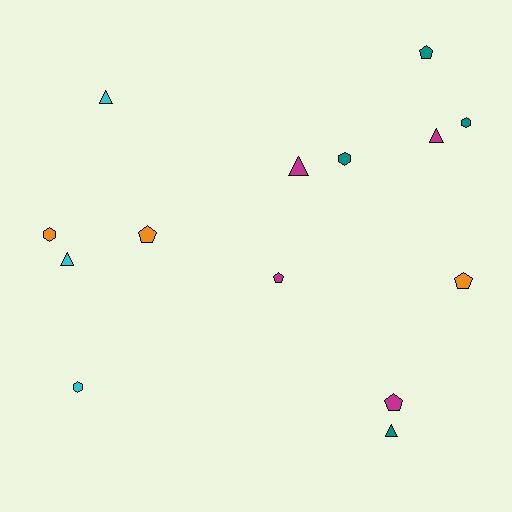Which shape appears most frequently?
Triangle, with 5 objects.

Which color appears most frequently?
Teal, with 4 objects.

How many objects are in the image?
There are 14 objects.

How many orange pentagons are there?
There are 2 orange pentagons.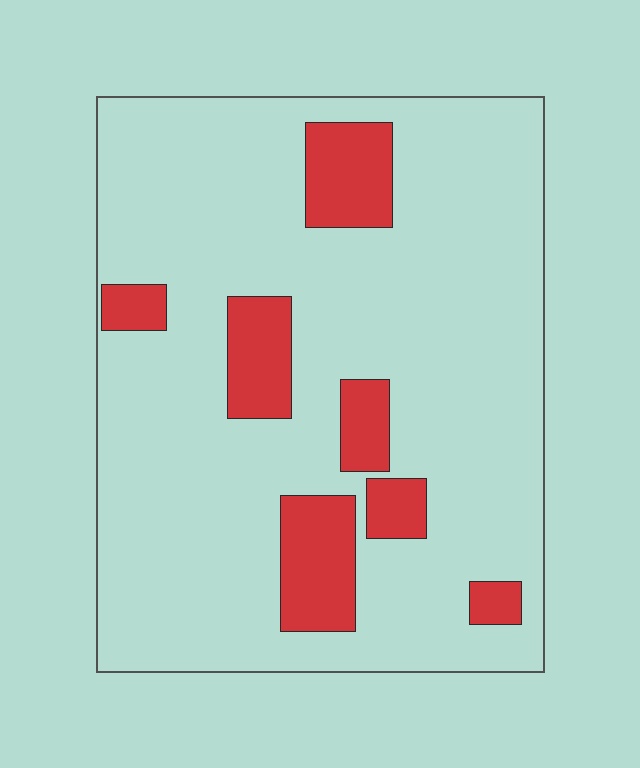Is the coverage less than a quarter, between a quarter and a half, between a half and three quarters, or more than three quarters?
Less than a quarter.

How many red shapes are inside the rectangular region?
7.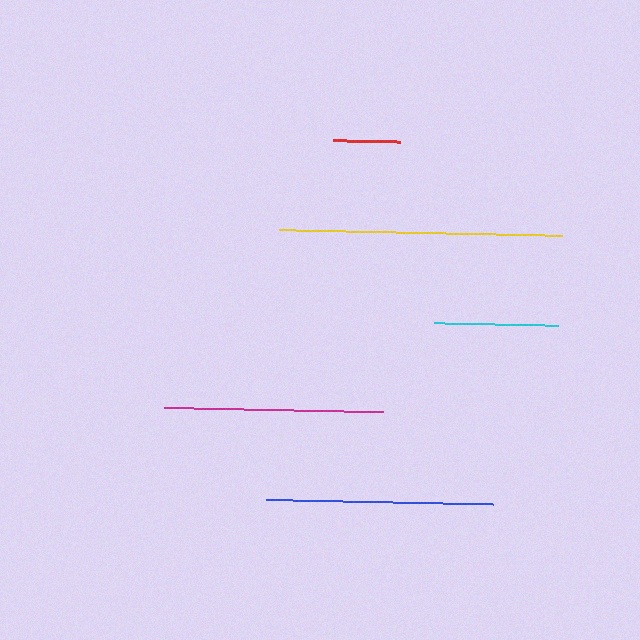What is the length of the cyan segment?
The cyan segment is approximately 125 pixels long.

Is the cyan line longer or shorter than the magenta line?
The magenta line is longer than the cyan line.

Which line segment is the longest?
The yellow line is the longest at approximately 283 pixels.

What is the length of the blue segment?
The blue segment is approximately 227 pixels long.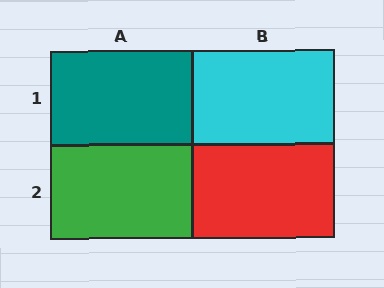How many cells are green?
1 cell is green.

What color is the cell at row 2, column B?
Red.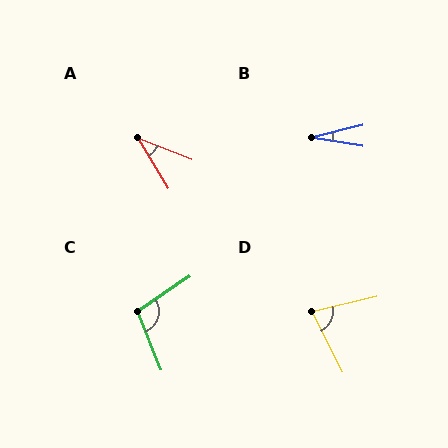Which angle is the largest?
C, at approximately 102 degrees.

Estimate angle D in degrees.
Approximately 77 degrees.